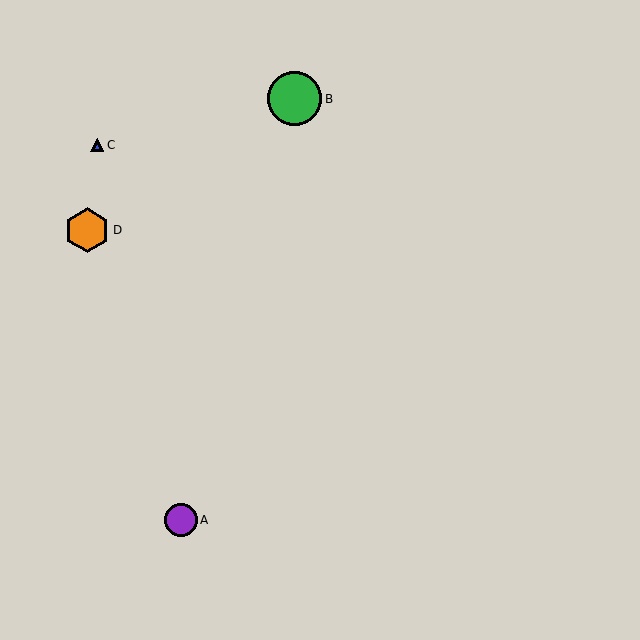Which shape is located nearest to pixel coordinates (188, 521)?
The purple circle (labeled A) at (181, 520) is nearest to that location.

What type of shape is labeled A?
Shape A is a purple circle.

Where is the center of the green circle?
The center of the green circle is at (295, 99).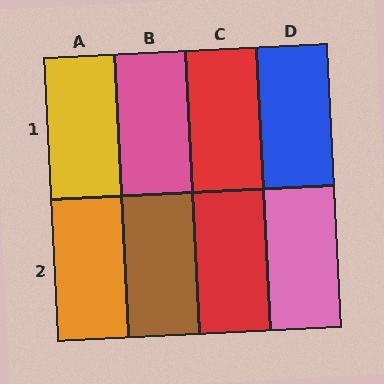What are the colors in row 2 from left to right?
Orange, brown, red, pink.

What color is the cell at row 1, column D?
Blue.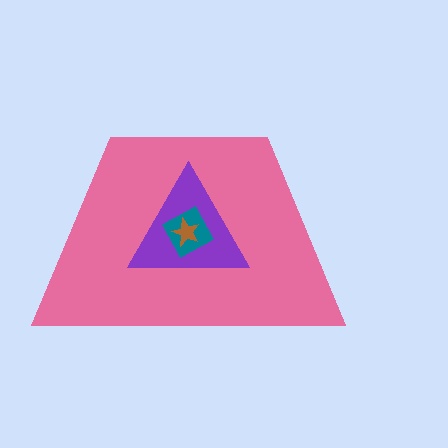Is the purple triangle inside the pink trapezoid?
Yes.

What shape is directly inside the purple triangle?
The teal square.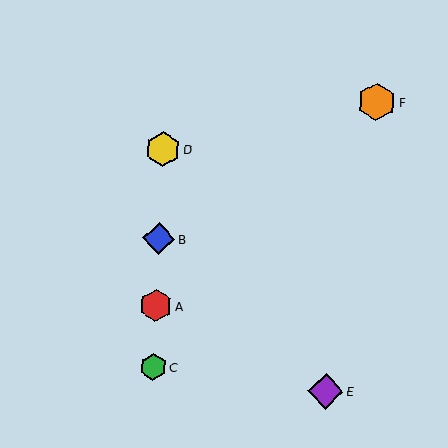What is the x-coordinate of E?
Object E is at x≈326.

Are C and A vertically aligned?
Yes, both are at x≈153.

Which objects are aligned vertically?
Objects A, B, C, D are aligned vertically.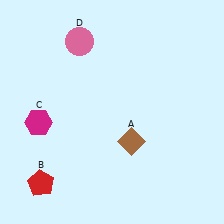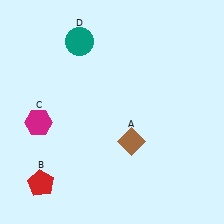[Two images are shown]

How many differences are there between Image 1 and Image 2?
There is 1 difference between the two images.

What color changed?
The circle (D) changed from pink in Image 1 to teal in Image 2.